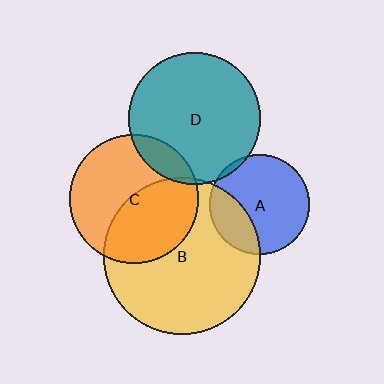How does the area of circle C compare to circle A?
Approximately 1.7 times.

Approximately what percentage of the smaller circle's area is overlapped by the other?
Approximately 15%.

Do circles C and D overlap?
Yes.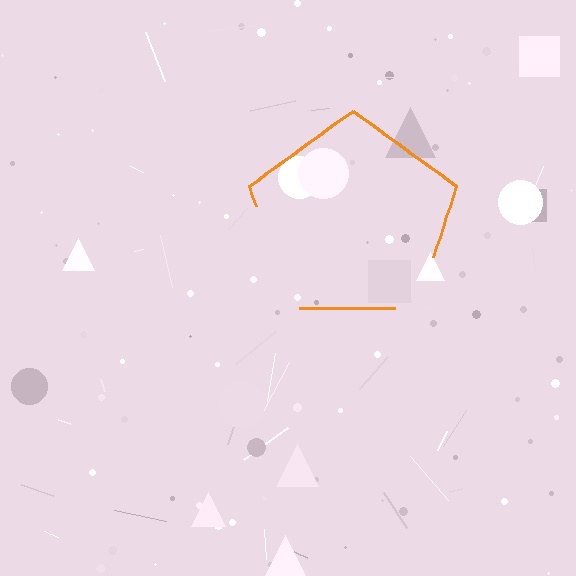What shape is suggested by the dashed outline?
The dashed outline suggests a pentagon.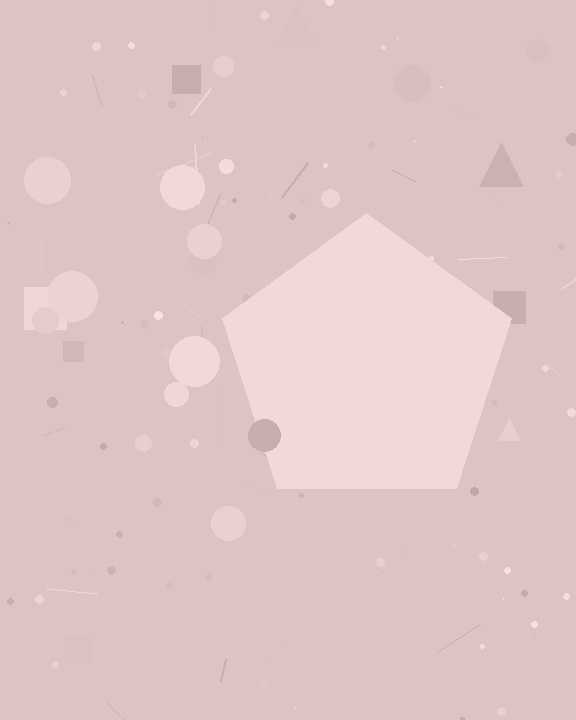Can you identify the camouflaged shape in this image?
The camouflaged shape is a pentagon.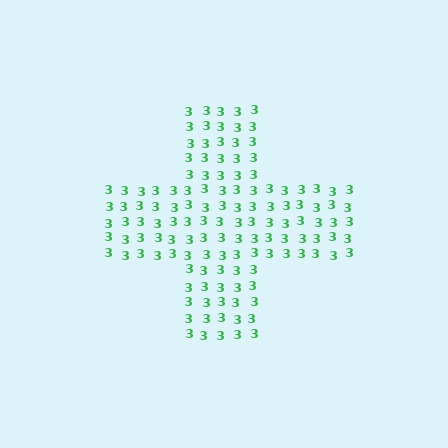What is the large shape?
The large shape is a cross.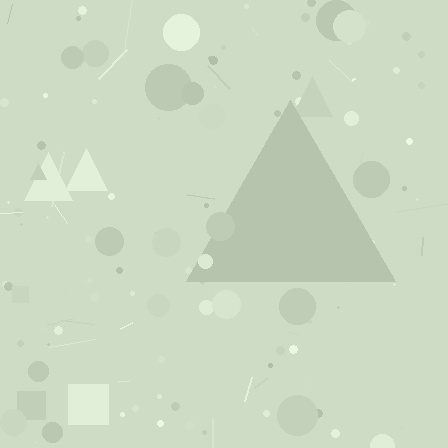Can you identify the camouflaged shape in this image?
The camouflaged shape is a triangle.